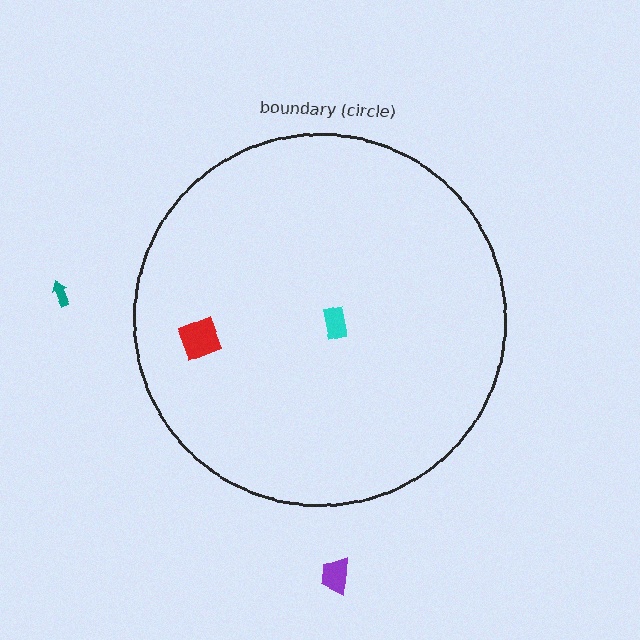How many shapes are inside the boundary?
2 inside, 2 outside.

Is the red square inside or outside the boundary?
Inside.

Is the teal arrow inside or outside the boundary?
Outside.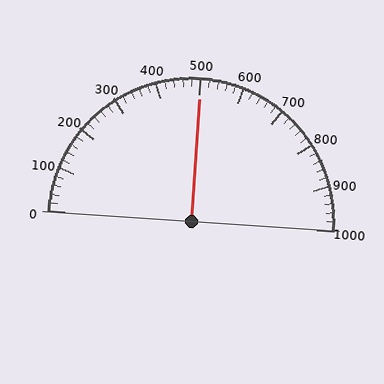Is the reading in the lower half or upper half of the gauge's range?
The reading is in the upper half of the range (0 to 1000).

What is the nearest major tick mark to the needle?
The nearest major tick mark is 500.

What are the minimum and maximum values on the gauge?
The gauge ranges from 0 to 1000.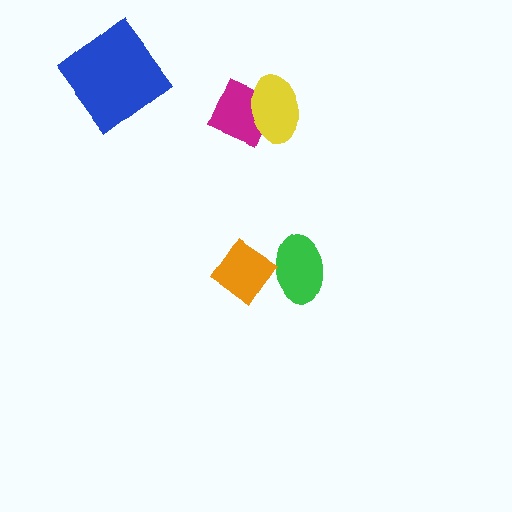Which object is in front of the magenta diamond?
The yellow ellipse is in front of the magenta diamond.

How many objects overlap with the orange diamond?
1 object overlaps with the orange diamond.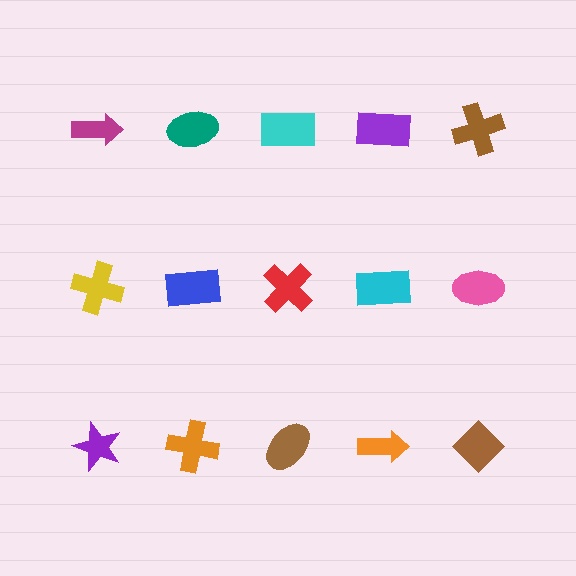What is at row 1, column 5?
A brown cross.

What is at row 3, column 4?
An orange arrow.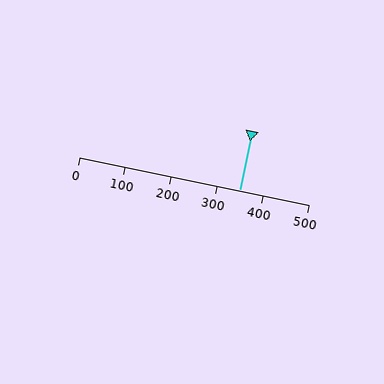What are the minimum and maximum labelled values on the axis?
The axis runs from 0 to 500.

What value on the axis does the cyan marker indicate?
The marker indicates approximately 350.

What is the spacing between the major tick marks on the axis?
The major ticks are spaced 100 apart.